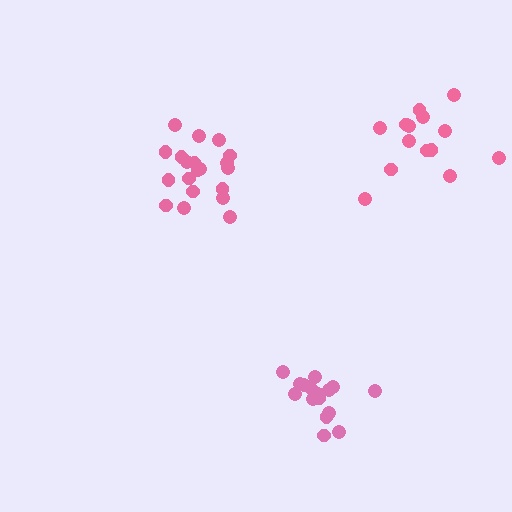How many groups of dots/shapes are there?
There are 3 groups.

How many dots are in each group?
Group 1: 14 dots, Group 2: 16 dots, Group 3: 20 dots (50 total).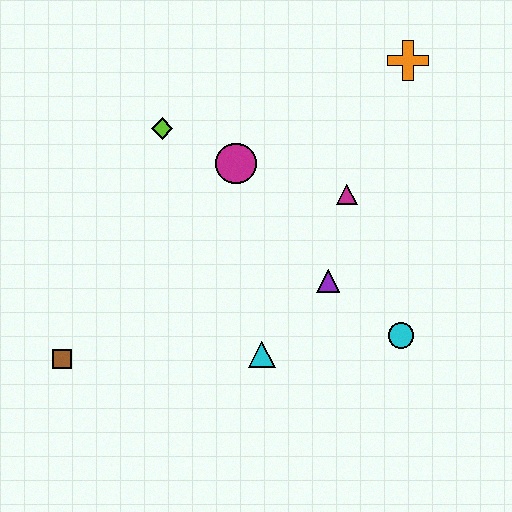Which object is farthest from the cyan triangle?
The orange cross is farthest from the cyan triangle.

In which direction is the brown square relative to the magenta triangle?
The brown square is to the left of the magenta triangle.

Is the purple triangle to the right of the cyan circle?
No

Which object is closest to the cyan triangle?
The purple triangle is closest to the cyan triangle.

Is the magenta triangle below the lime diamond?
Yes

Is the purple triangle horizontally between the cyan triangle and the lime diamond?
No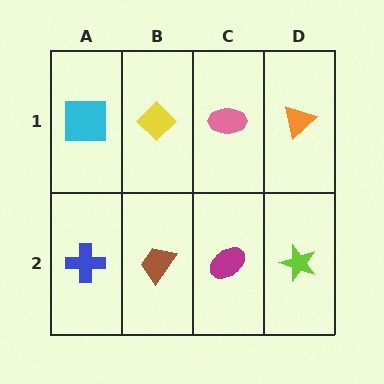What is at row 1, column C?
A pink ellipse.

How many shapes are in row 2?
4 shapes.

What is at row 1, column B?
A yellow diamond.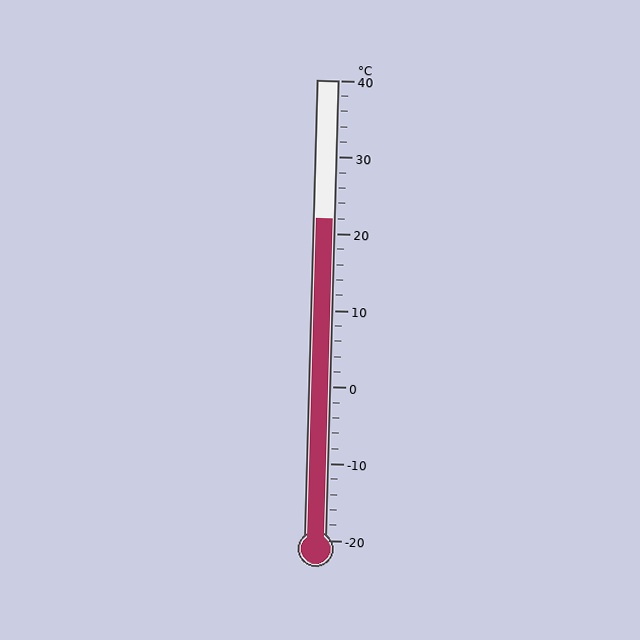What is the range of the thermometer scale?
The thermometer scale ranges from -20°C to 40°C.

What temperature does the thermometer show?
The thermometer shows approximately 22°C.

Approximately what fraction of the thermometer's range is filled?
The thermometer is filled to approximately 70% of its range.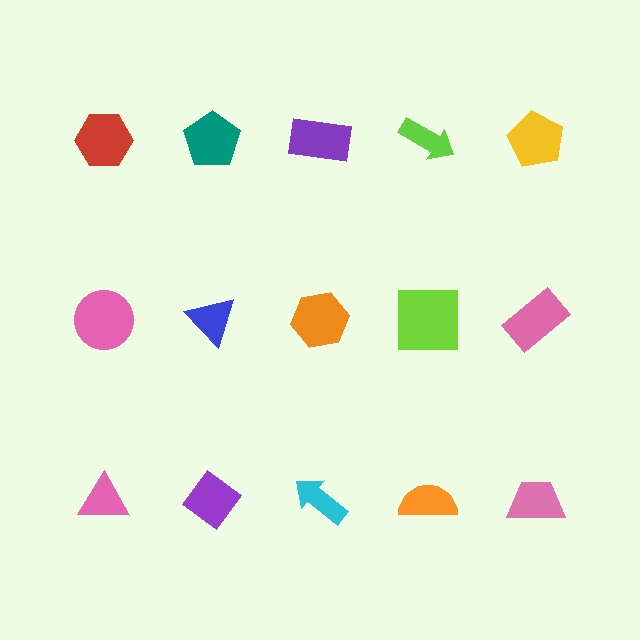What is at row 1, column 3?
A purple rectangle.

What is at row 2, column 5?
A pink rectangle.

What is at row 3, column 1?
A pink triangle.